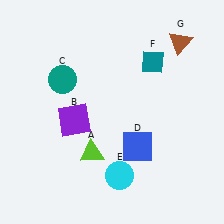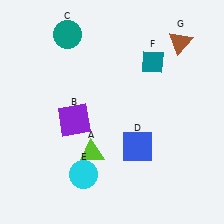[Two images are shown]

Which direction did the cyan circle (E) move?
The cyan circle (E) moved left.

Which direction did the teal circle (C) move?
The teal circle (C) moved up.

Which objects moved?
The objects that moved are: the teal circle (C), the cyan circle (E).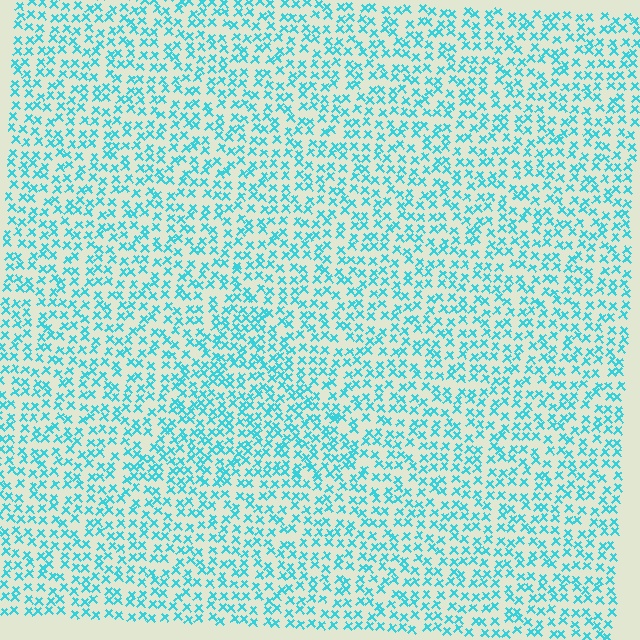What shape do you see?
I see a triangle.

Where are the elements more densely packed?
The elements are more densely packed inside the triangle boundary.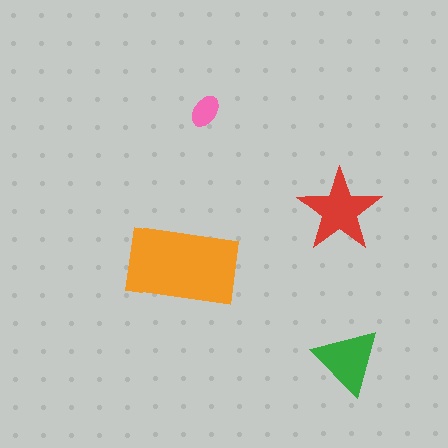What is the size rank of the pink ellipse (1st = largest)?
4th.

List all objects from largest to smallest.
The orange rectangle, the red star, the green triangle, the pink ellipse.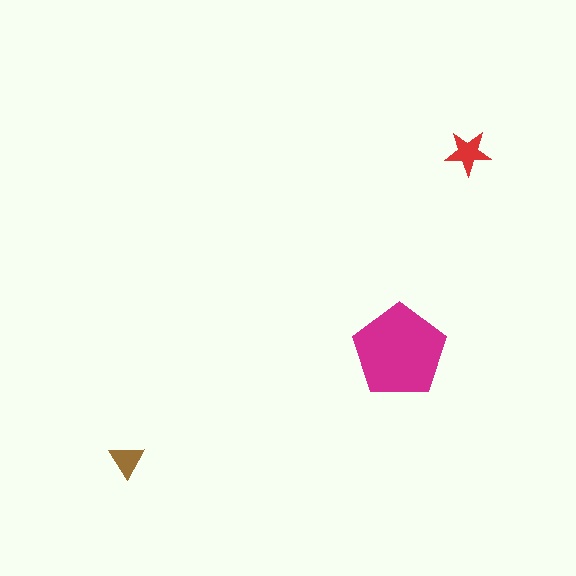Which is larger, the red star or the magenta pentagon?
The magenta pentagon.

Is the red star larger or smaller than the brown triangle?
Larger.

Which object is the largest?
The magenta pentagon.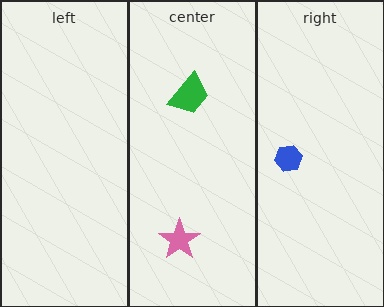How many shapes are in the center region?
2.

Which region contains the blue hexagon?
The right region.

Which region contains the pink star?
The center region.